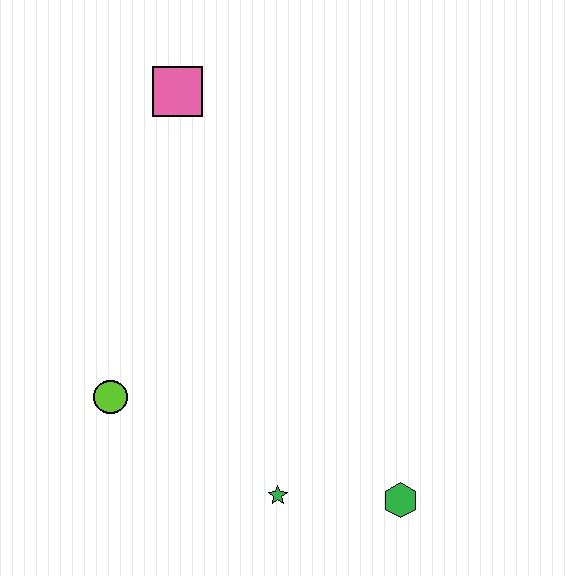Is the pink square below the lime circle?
No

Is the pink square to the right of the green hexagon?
No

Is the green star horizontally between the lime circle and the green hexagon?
Yes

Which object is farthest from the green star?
The pink square is farthest from the green star.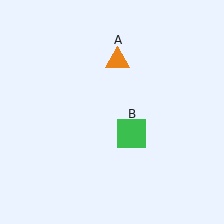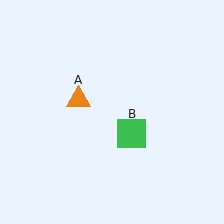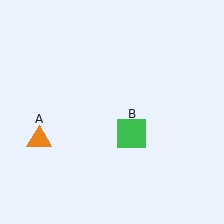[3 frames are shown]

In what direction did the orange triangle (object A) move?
The orange triangle (object A) moved down and to the left.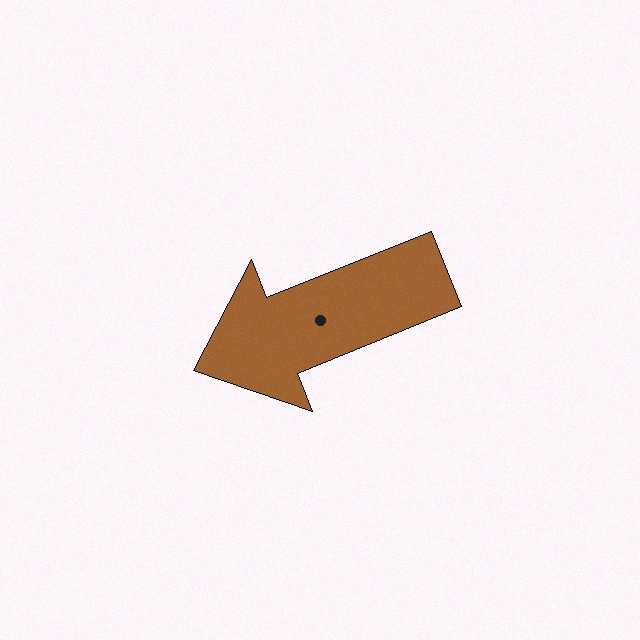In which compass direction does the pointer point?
West.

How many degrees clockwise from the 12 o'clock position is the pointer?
Approximately 248 degrees.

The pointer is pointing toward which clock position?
Roughly 8 o'clock.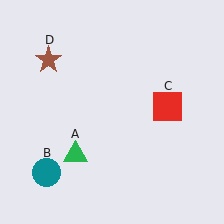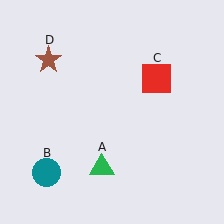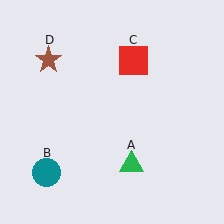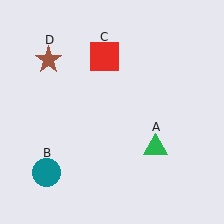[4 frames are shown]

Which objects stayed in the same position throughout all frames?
Teal circle (object B) and brown star (object D) remained stationary.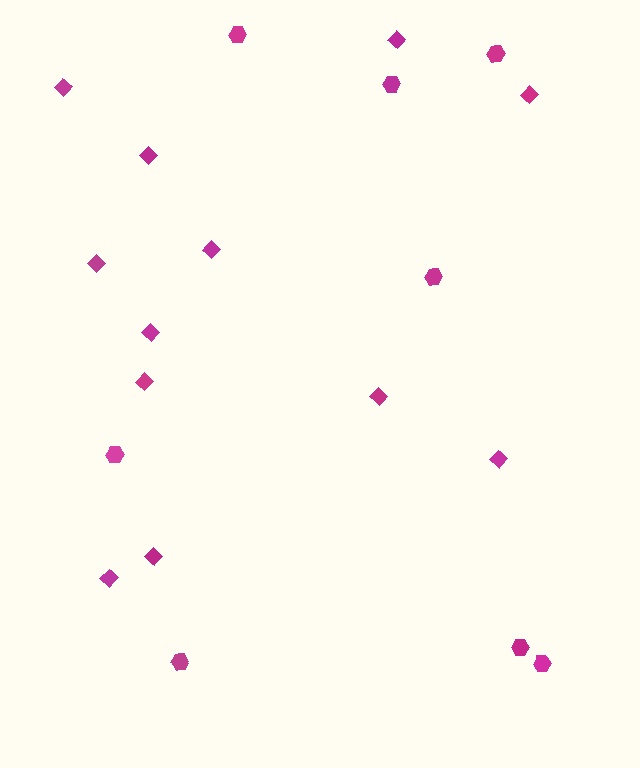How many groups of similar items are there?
There are 2 groups: one group of diamonds (12) and one group of hexagons (8).